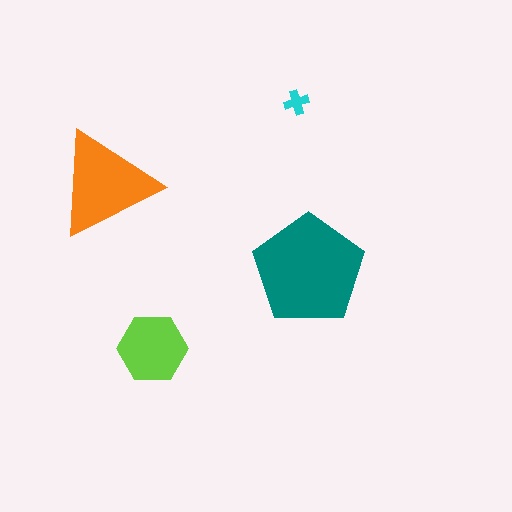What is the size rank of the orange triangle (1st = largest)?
2nd.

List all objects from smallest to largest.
The cyan cross, the lime hexagon, the orange triangle, the teal pentagon.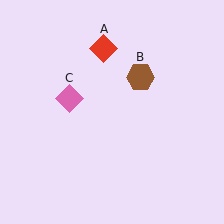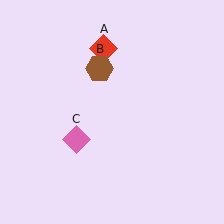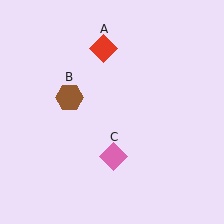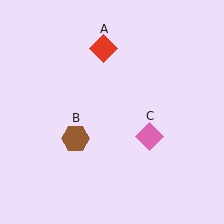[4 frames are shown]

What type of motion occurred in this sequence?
The brown hexagon (object B), pink diamond (object C) rotated counterclockwise around the center of the scene.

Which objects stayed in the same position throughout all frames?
Red diamond (object A) remained stationary.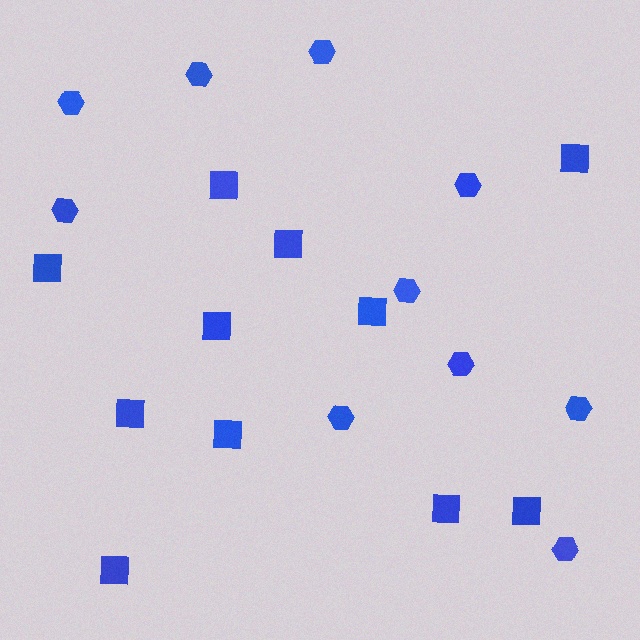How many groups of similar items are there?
There are 2 groups: one group of hexagons (10) and one group of squares (11).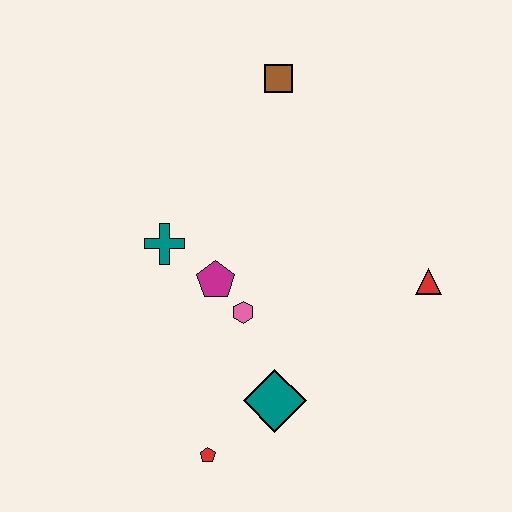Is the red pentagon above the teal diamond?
No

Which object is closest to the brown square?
The teal cross is closest to the brown square.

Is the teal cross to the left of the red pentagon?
Yes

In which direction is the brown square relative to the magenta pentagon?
The brown square is above the magenta pentagon.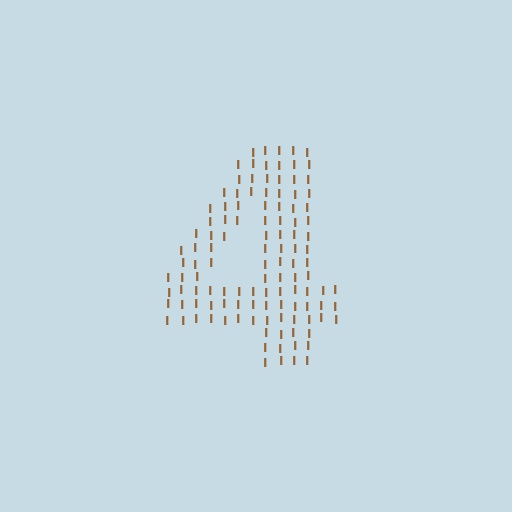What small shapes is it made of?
It is made of small letter I's.